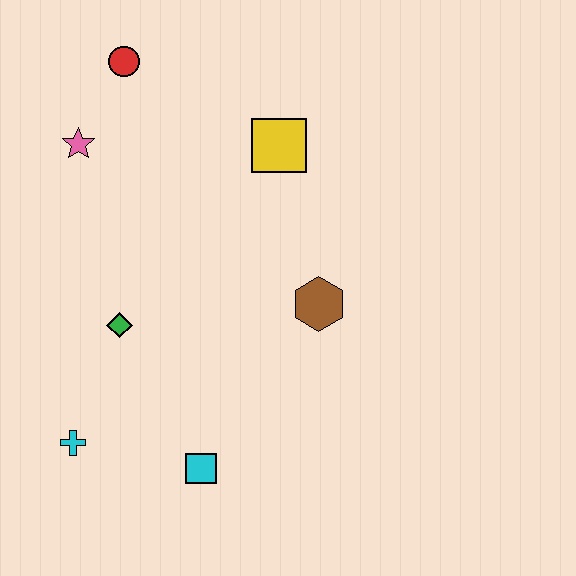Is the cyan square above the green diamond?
No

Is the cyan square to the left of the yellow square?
Yes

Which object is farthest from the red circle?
The cyan square is farthest from the red circle.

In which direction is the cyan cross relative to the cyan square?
The cyan cross is to the left of the cyan square.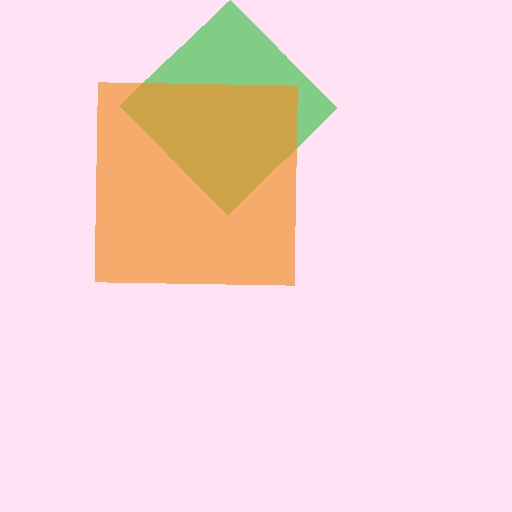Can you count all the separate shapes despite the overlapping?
Yes, there are 2 separate shapes.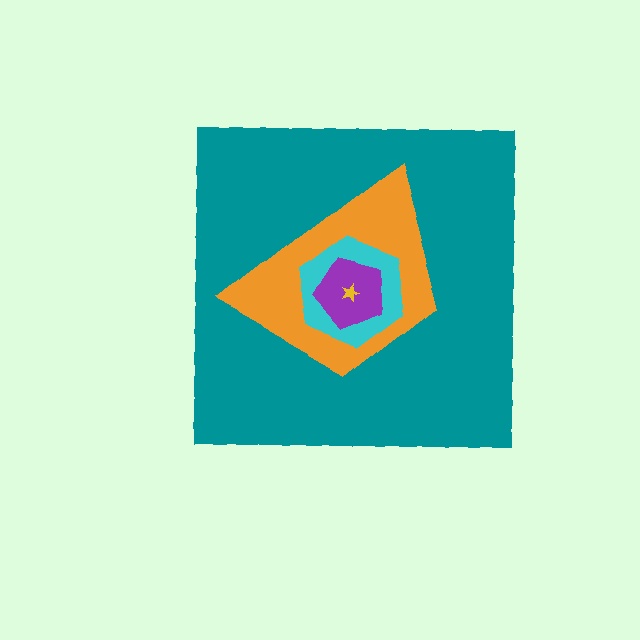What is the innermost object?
The yellow star.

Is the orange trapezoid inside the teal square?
Yes.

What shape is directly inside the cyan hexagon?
The purple pentagon.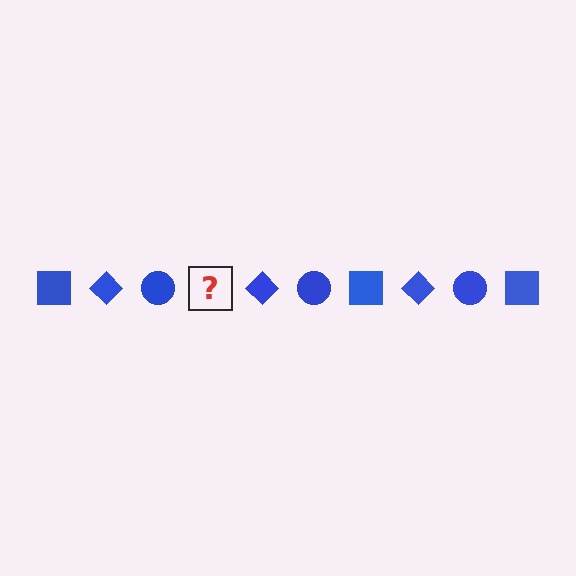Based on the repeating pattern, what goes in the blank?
The blank should be a blue square.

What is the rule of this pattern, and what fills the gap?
The rule is that the pattern cycles through square, diamond, circle shapes in blue. The gap should be filled with a blue square.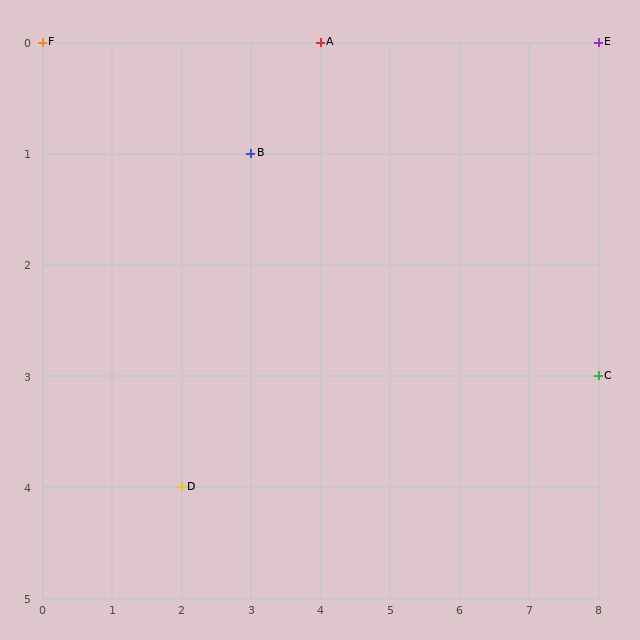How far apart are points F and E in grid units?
Points F and E are 8 columns apart.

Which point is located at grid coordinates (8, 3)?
Point C is at (8, 3).